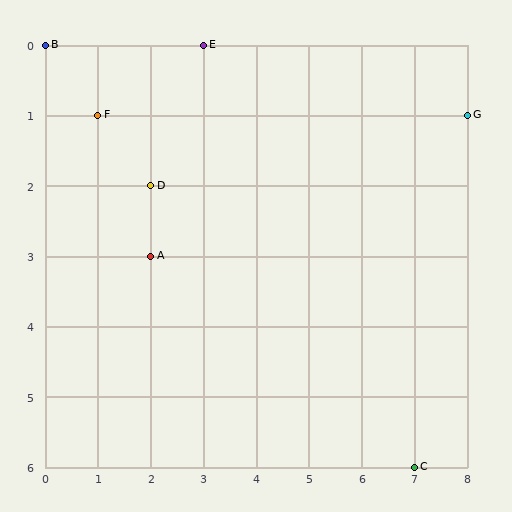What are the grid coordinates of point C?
Point C is at grid coordinates (7, 6).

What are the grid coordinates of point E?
Point E is at grid coordinates (3, 0).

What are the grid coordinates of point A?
Point A is at grid coordinates (2, 3).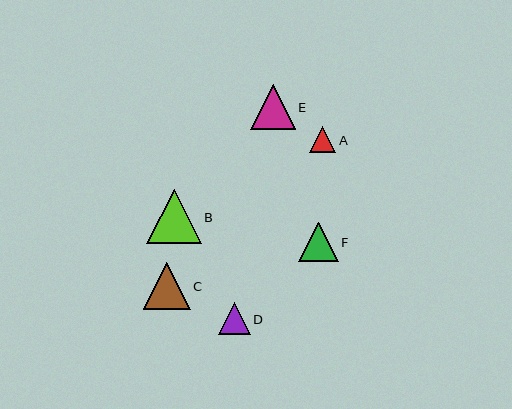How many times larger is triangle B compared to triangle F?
Triangle B is approximately 1.4 times the size of triangle F.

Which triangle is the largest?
Triangle B is the largest with a size of approximately 54 pixels.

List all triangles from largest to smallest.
From largest to smallest: B, C, E, F, D, A.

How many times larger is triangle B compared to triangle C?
Triangle B is approximately 1.2 times the size of triangle C.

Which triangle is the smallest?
Triangle A is the smallest with a size of approximately 26 pixels.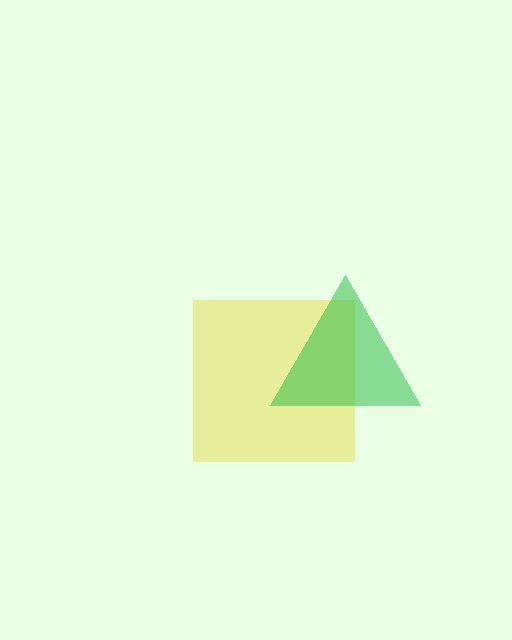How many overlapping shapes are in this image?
There are 2 overlapping shapes in the image.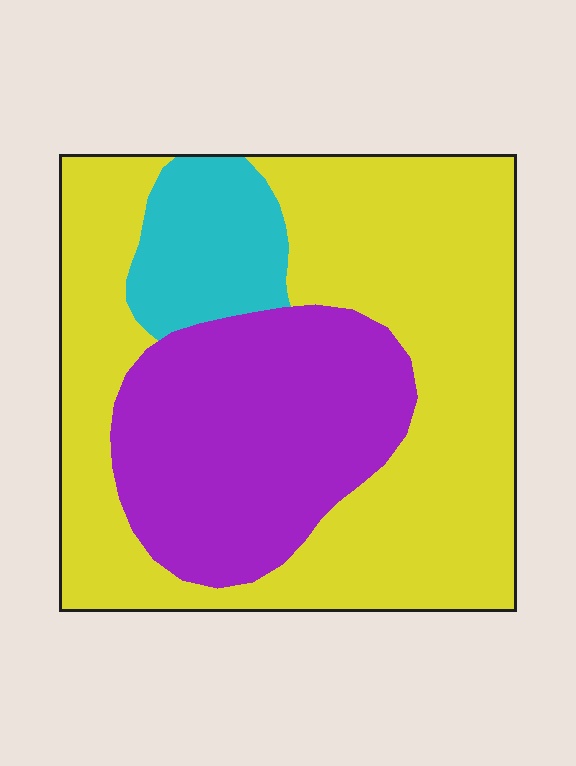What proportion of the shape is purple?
Purple covers roughly 30% of the shape.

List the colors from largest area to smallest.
From largest to smallest: yellow, purple, cyan.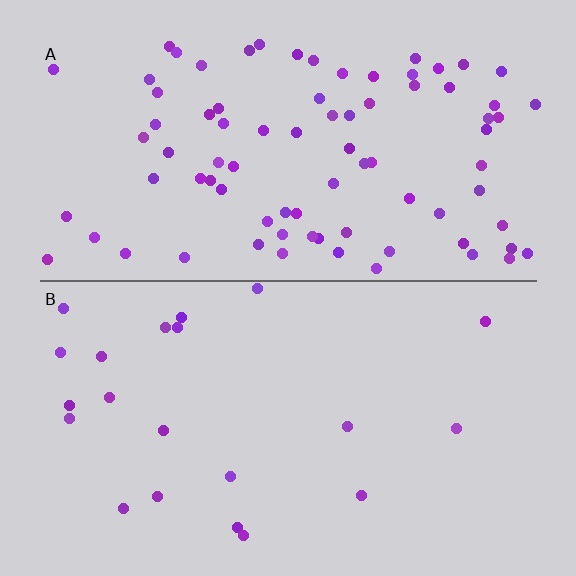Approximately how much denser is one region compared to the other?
Approximately 3.9× — region A over region B.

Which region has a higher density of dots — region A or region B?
A (the top).